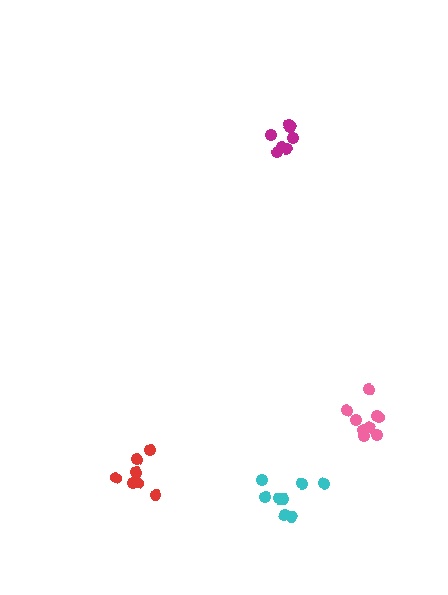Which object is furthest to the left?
The red cluster is leftmost.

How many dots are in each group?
Group 1: 7 dots, Group 2: 7 dots, Group 3: 8 dots, Group 4: 9 dots (31 total).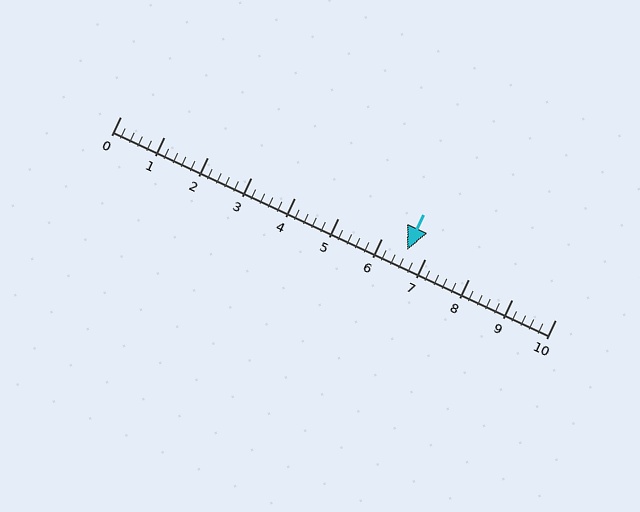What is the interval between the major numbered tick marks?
The major tick marks are spaced 1 units apart.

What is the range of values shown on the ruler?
The ruler shows values from 0 to 10.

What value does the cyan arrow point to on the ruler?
The cyan arrow points to approximately 6.6.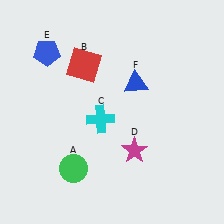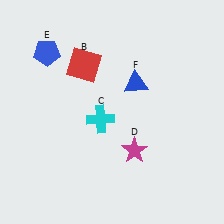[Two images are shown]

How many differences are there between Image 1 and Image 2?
There is 1 difference between the two images.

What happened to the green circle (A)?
The green circle (A) was removed in Image 2. It was in the bottom-left area of Image 1.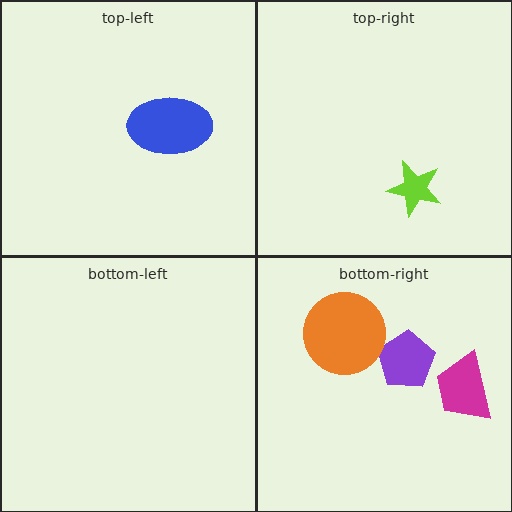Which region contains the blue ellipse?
The top-left region.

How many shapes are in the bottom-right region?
3.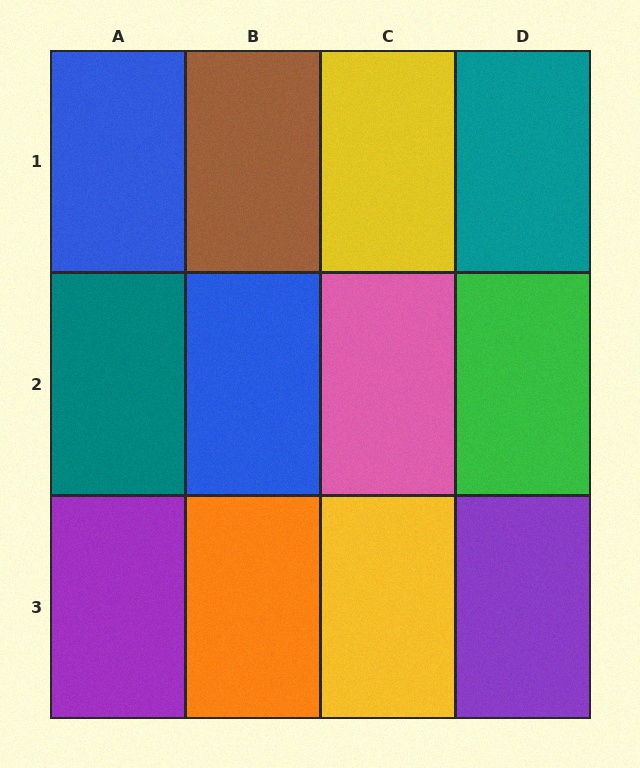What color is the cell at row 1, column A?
Blue.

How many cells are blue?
2 cells are blue.